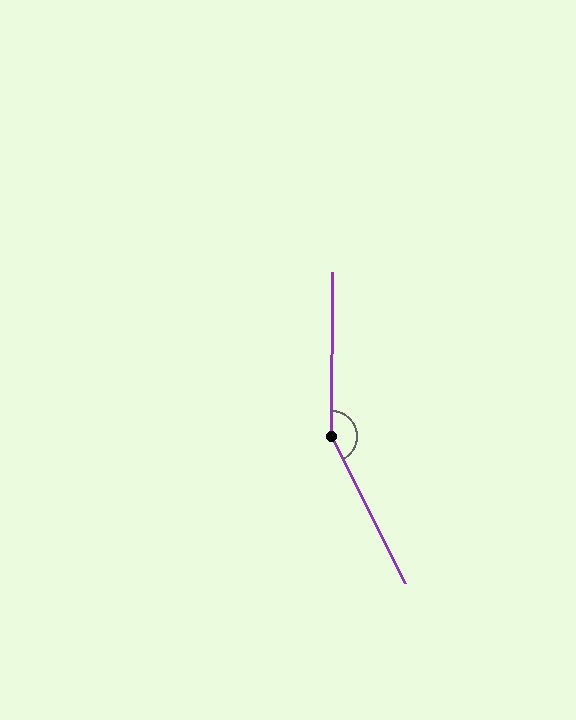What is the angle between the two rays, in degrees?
Approximately 153 degrees.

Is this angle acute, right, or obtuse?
It is obtuse.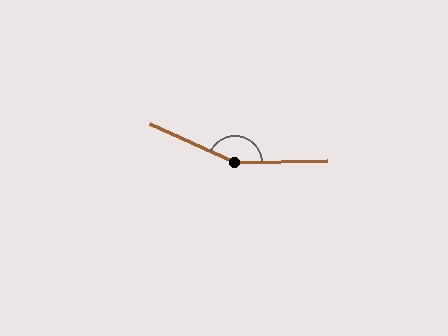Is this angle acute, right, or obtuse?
It is obtuse.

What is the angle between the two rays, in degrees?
Approximately 154 degrees.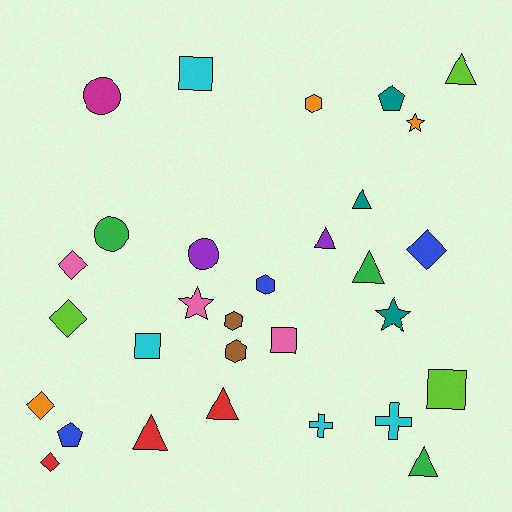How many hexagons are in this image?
There are 4 hexagons.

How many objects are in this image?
There are 30 objects.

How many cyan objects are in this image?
There are 4 cyan objects.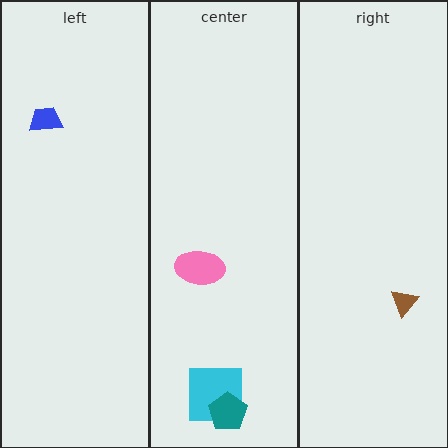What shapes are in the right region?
The brown triangle.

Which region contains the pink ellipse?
The center region.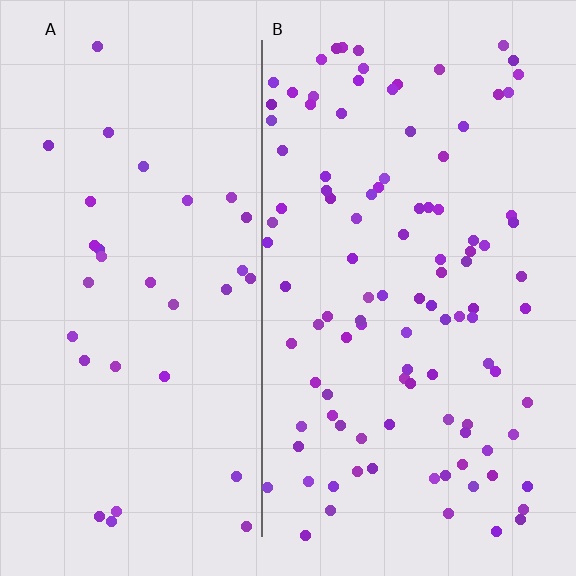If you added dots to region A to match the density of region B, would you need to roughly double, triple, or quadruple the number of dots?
Approximately triple.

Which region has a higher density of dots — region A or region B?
B (the right).